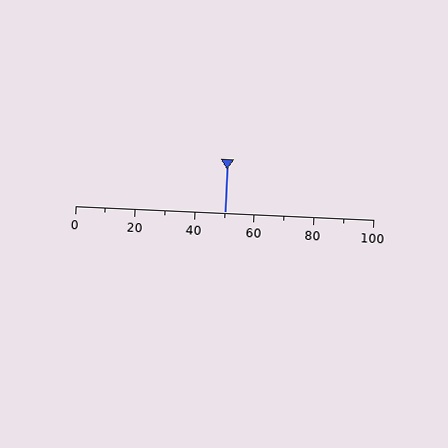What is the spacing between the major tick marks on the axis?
The major ticks are spaced 20 apart.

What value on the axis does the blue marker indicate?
The marker indicates approximately 50.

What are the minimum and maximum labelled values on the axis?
The axis runs from 0 to 100.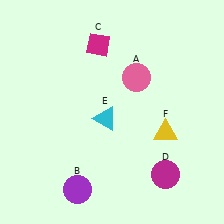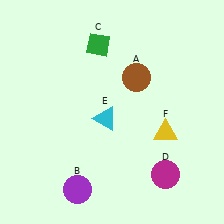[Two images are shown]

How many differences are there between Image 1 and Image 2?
There are 2 differences between the two images.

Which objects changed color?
A changed from pink to brown. C changed from magenta to green.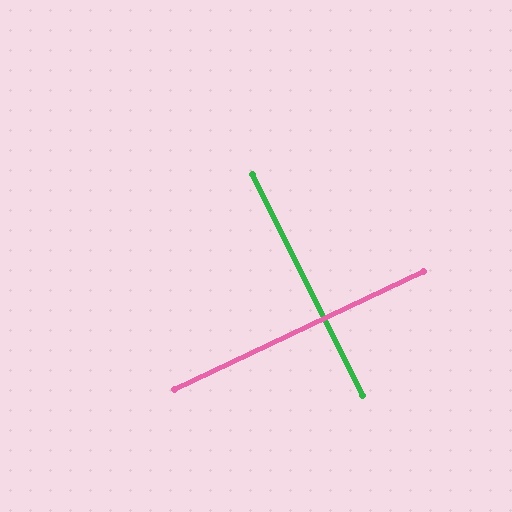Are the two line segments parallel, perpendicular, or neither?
Perpendicular — they meet at approximately 89°.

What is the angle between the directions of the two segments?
Approximately 89 degrees.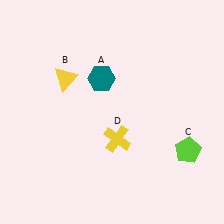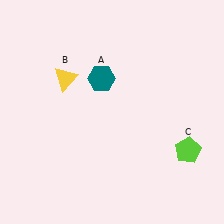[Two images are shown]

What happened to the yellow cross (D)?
The yellow cross (D) was removed in Image 2. It was in the bottom-right area of Image 1.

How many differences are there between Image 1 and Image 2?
There is 1 difference between the two images.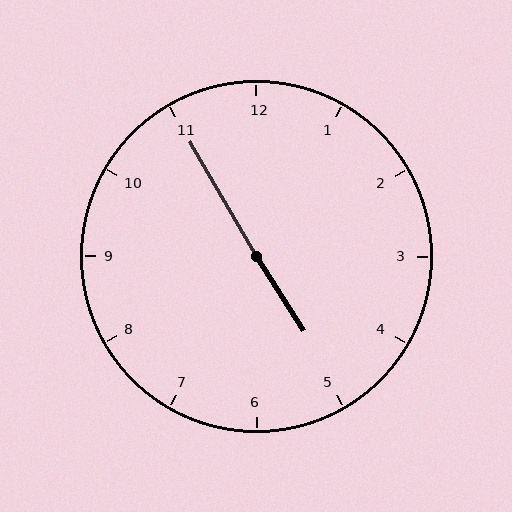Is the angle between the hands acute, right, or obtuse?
It is obtuse.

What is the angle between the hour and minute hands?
Approximately 178 degrees.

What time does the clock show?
4:55.